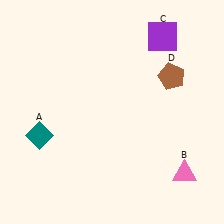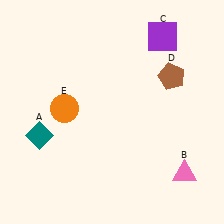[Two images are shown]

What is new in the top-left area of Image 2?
An orange circle (E) was added in the top-left area of Image 2.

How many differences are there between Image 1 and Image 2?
There is 1 difference between the two images.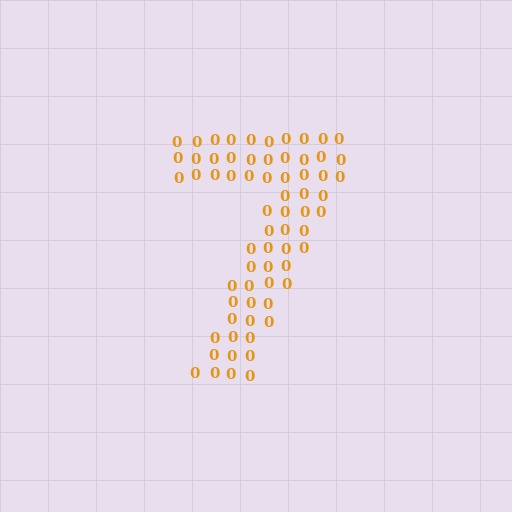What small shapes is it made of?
It is made of small digit 0's.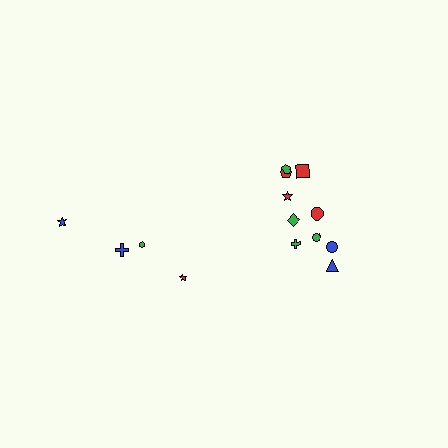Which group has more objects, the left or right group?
The right group.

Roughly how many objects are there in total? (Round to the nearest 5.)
Roughly 15 objects in total.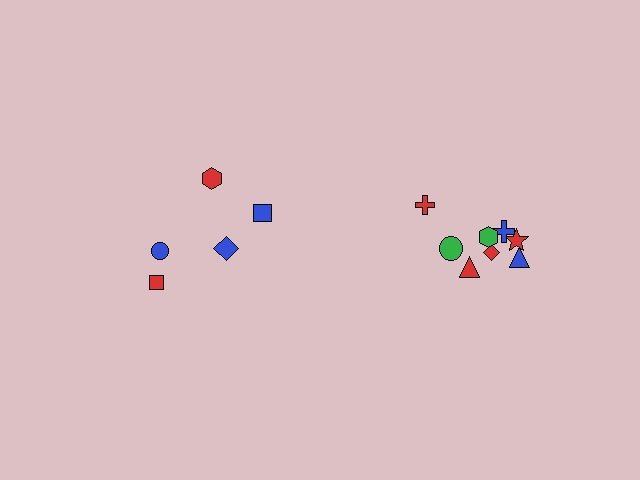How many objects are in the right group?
There are 8 objects.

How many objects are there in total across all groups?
There are 13 objects.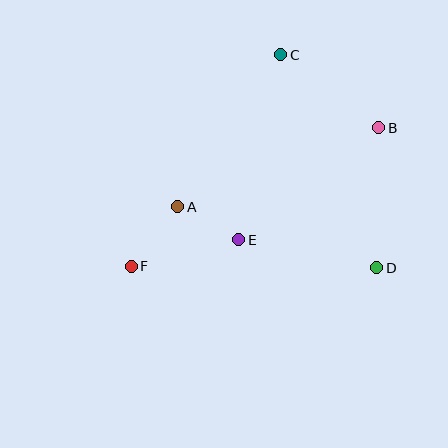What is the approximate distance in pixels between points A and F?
The distance between A and F is approximately 76 pixels.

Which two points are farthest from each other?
Points B and F are farthest from each other.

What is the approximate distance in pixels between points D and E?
The distance between D and E is approximately 141 pixels.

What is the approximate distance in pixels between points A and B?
The distance between A and B is approximately 216 pixels.